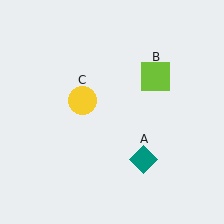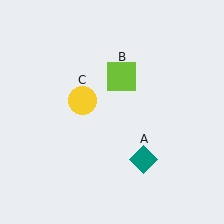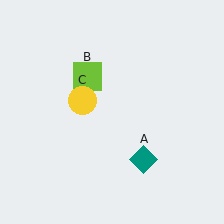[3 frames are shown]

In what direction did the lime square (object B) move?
The lime square (object B) moved left.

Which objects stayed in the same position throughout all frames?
Teal diamond (object A) and yellow circle (object C) remained stationary.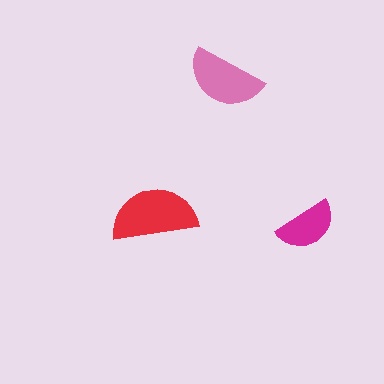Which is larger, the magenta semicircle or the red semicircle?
The red one.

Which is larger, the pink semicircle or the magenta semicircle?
The pink one.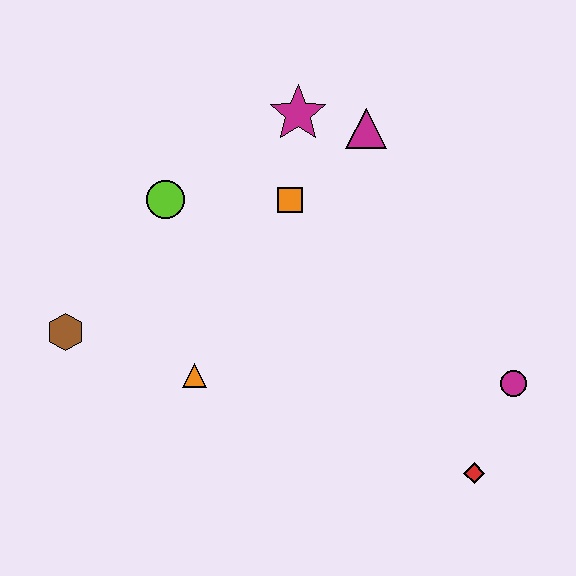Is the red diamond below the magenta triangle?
Yes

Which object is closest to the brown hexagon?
The orange triangle is closest to the brown hexagon.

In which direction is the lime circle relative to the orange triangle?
The lime circle is above the orange triangle.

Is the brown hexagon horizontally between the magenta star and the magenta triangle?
No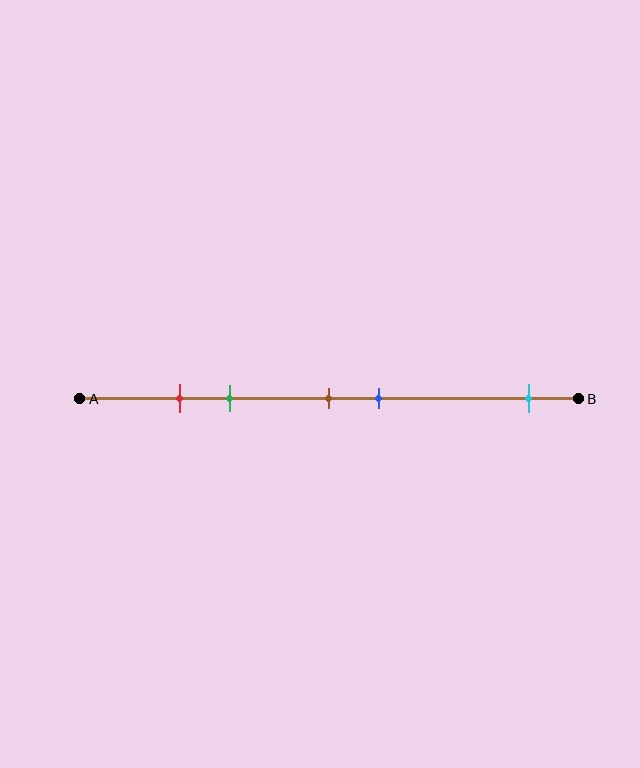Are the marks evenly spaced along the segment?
No, the marks are not evenly spaced.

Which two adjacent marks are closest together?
The red and green marks are the closest adjacent pair.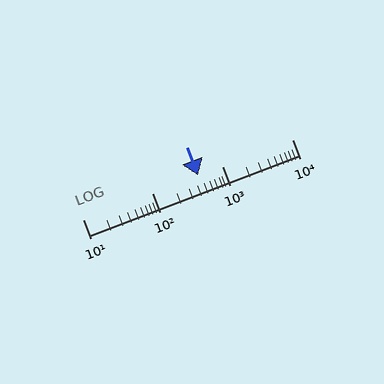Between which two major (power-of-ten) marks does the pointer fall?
The pointer is between 100 and 1000.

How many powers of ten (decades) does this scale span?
The scale spans 3 decades, from 10 to 10000.